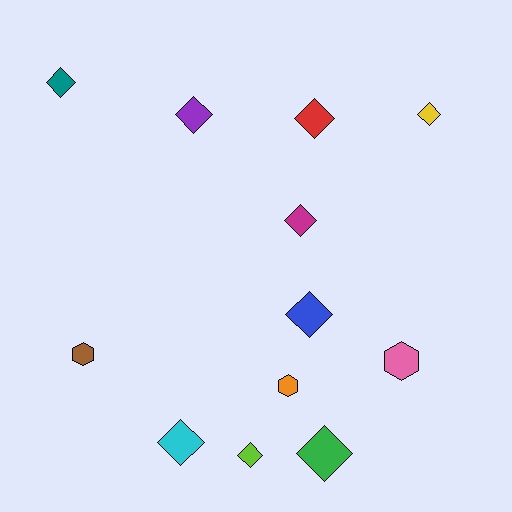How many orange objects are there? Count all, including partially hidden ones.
There is 1 orange object.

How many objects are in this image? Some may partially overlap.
There are 12 objects.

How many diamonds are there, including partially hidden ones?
There are 9 diamonds.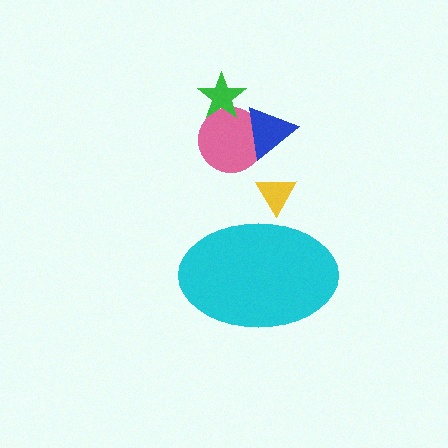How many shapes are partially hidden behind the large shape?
1 shape is partially hidden.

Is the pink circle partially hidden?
No, the pink circle is fully visible.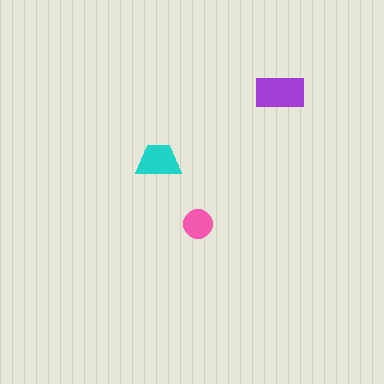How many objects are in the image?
There are 3 objects in the image.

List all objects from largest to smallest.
The purple rectangle, the cyan trapezoid, the pink circle.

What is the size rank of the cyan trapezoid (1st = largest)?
2nd.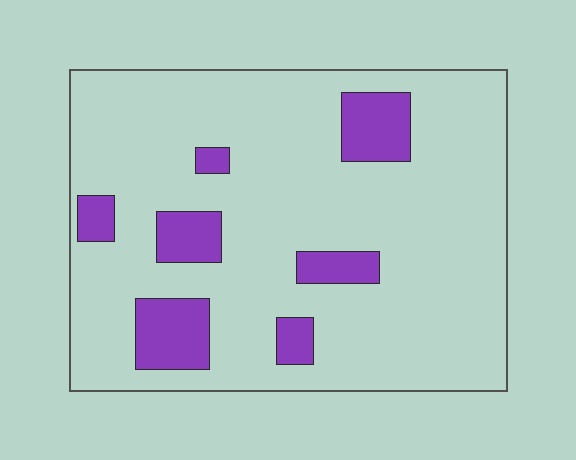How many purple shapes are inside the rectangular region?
7.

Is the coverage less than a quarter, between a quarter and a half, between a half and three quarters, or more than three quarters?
Less than a quarter.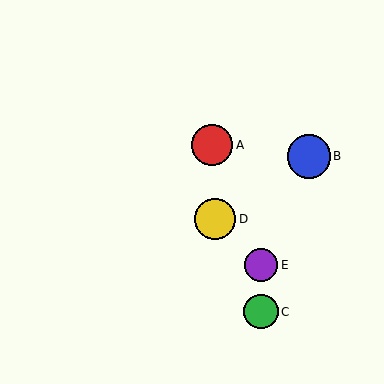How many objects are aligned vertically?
2 objects (C, E) are aligned vertically.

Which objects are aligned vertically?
Objects C, E are aligned vertically.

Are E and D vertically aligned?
No, E is at x≈261 and D is at x≈215.